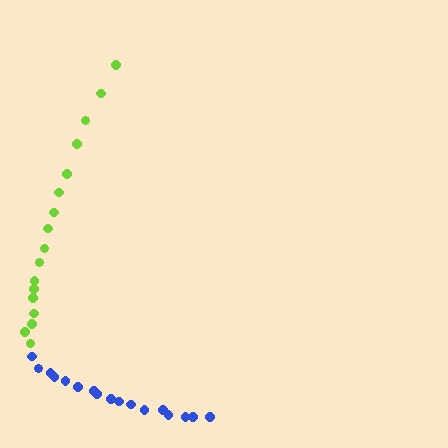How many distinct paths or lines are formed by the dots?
There are 2 distinct paths.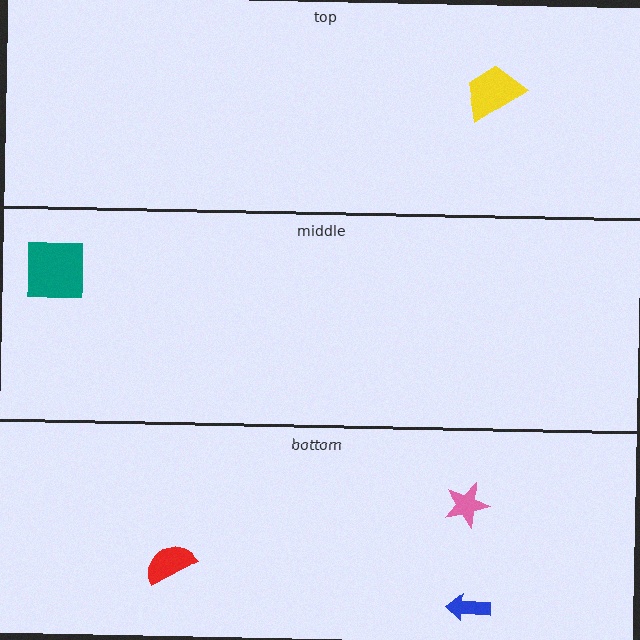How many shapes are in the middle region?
1.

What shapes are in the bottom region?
The red semicircle, the pink star, the blue arrow.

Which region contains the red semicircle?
The bottom region.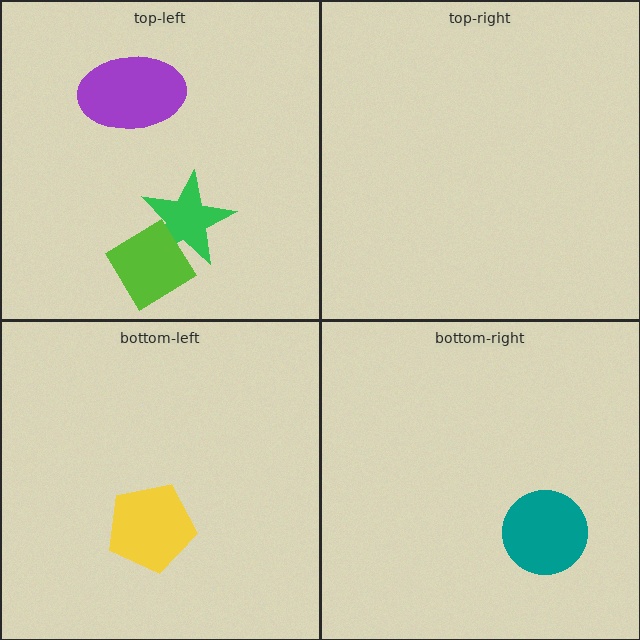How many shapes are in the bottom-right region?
1.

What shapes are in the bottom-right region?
The teal circle.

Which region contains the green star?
The top-left region.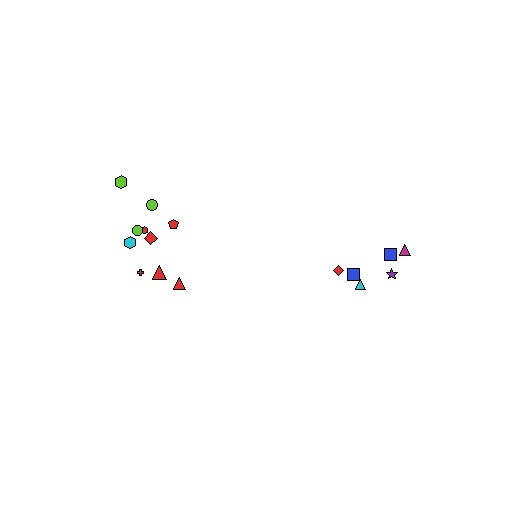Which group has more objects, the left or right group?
The left group.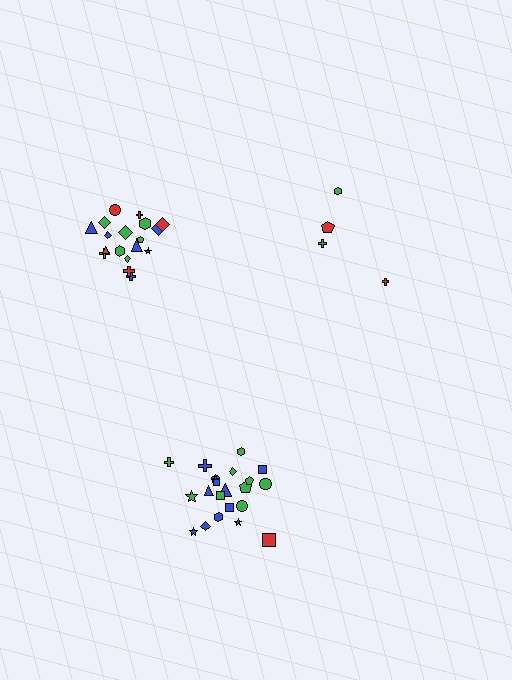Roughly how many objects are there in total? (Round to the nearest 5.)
Roughly 45 objects in total.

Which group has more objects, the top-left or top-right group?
The top-left group.